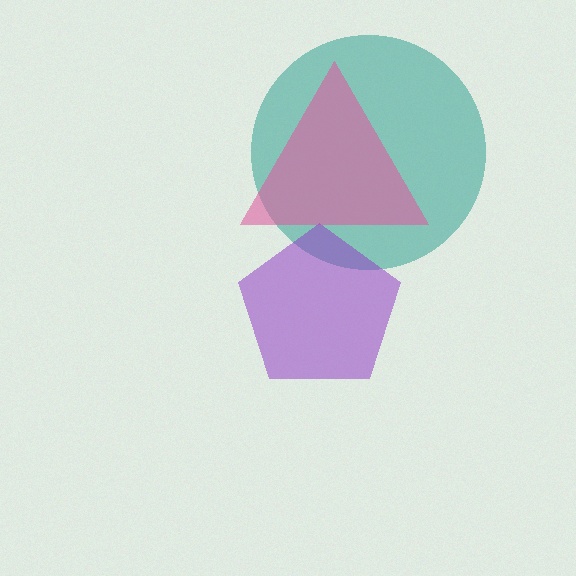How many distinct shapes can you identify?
There are 3 distinct shapes: a teal circle, a pink triangle, a purple pentagon.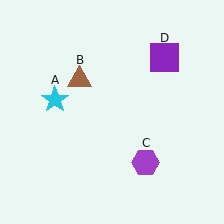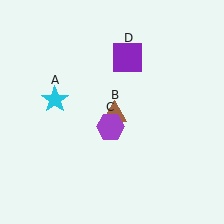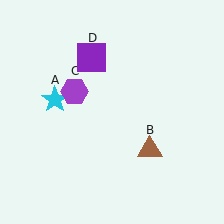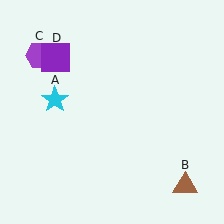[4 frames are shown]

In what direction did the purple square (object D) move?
The purple square (object D) moved left.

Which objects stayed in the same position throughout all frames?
Cyan star (object A) remained stationary.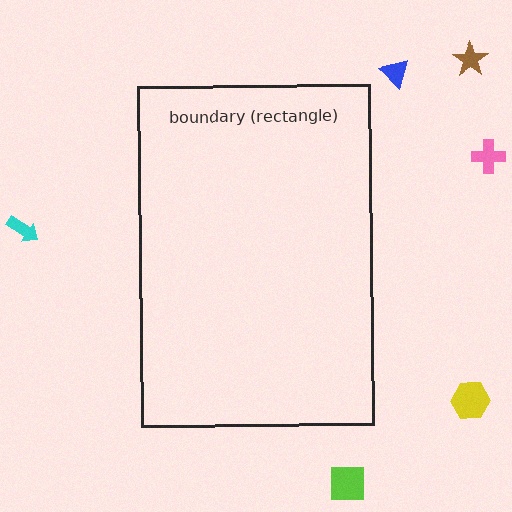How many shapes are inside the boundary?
0 inside, 6 outside.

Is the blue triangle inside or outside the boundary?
Outside.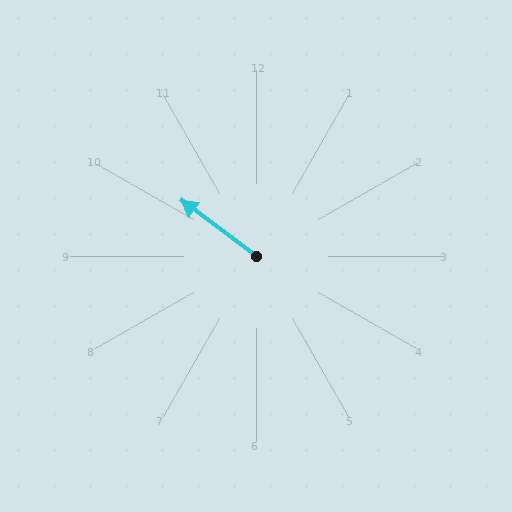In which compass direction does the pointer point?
Northwest.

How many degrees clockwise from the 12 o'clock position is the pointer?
Approximately 307 degrees.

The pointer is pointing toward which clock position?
Roughly 10 o'clock.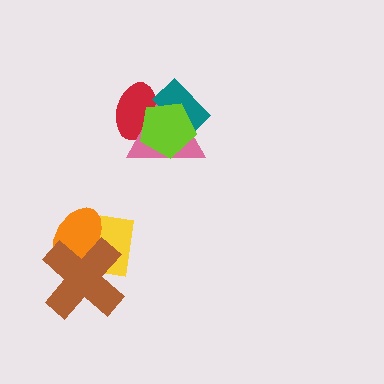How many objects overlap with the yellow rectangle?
2 objects overlap with the yellow rectangle.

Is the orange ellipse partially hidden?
Yes, it is partially covered by another shape.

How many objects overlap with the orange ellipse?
2 objects overlap with the orange ellipse.